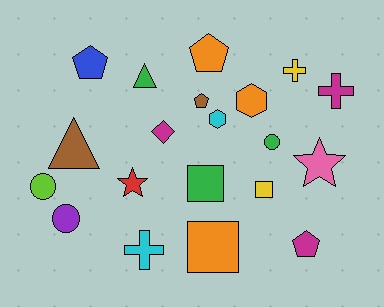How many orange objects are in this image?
There are 3 orange objects.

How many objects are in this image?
There are 20 objects.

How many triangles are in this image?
There are 2 triangles.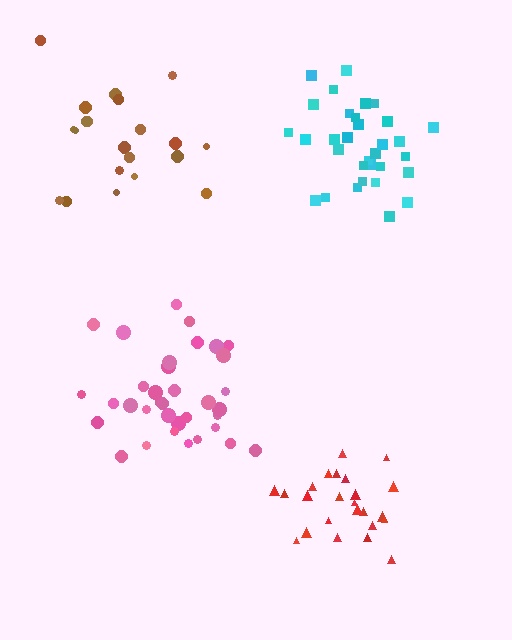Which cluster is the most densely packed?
Red.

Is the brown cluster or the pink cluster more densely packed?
Pink.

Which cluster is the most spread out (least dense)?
Brown.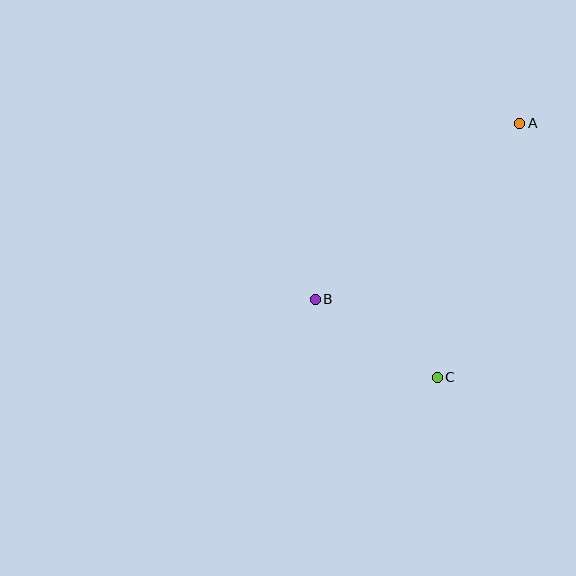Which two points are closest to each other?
Points B and C are closest to each other.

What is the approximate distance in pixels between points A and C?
The distance between A and C is approximately 267 pixels.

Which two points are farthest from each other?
Points A and B are farthest from each other.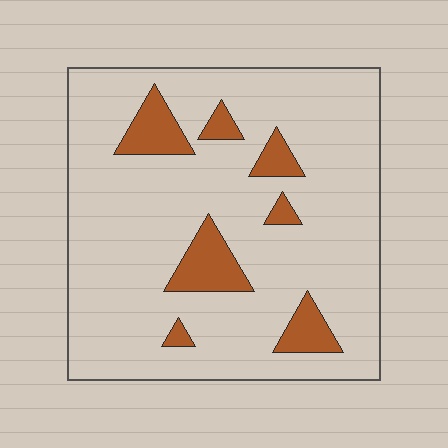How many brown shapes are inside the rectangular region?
7.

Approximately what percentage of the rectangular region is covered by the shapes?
Approximately 15%.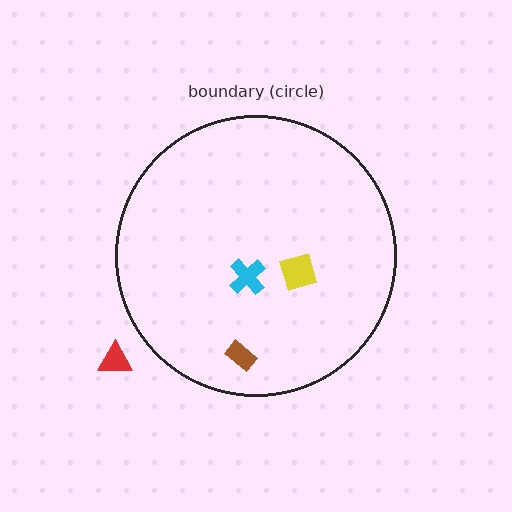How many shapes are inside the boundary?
3 inside, 1 outside.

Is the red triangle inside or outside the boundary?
Outside.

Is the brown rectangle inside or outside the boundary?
Inside.